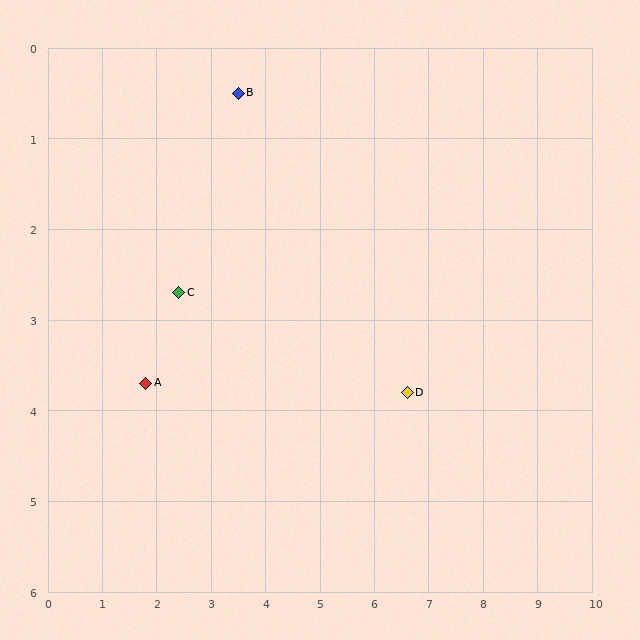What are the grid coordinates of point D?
Point D is at approximately (6.6, 3.8).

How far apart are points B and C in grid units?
Points B and C are about 2.5 grid units apart.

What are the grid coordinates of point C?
Point C is at approximately (2.4, 2.7).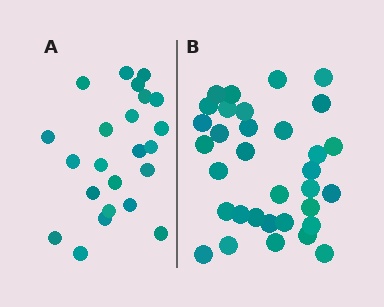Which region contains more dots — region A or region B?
Region B (the right region) has more dots.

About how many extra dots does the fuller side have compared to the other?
Region B has roughly 10 or so more dots than region A.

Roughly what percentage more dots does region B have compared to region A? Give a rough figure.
About 45% more.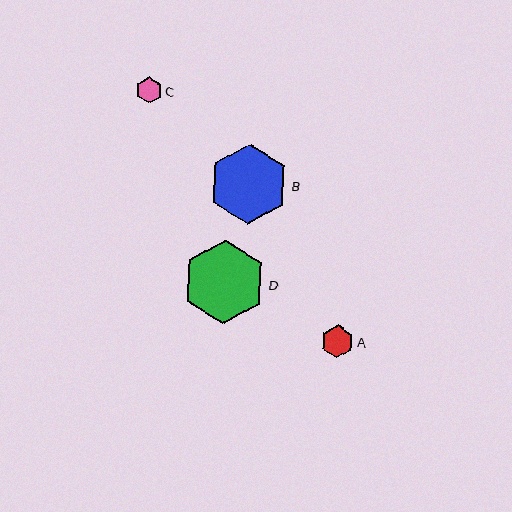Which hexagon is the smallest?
Hexagon C is the smallest with a size of approximately 26 pixels.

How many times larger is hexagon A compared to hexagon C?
Hexagon A is approximately 1.3 times the size of hexagon C.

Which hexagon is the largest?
Hexagon D is the largest with a size of approximately 84 pixels.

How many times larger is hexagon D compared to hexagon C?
Hexagon D is approximately 3.2 times the size of hexagon C.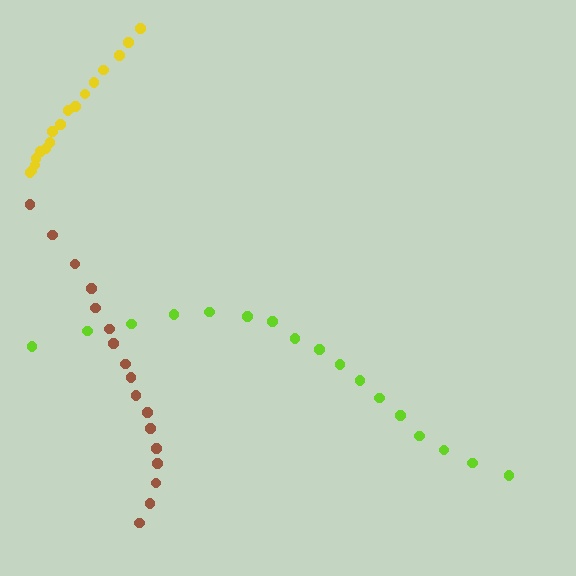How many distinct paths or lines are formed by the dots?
There are 3 distinct paths.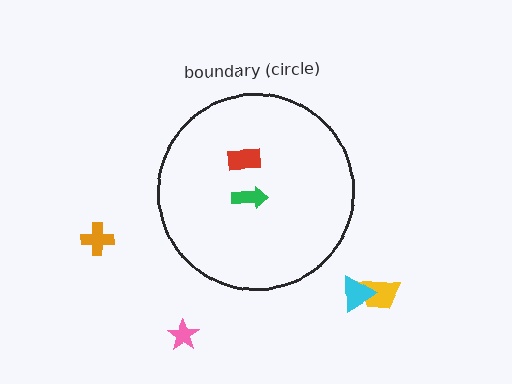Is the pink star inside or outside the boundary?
Outside.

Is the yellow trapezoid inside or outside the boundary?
Outside.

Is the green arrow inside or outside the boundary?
Inside.